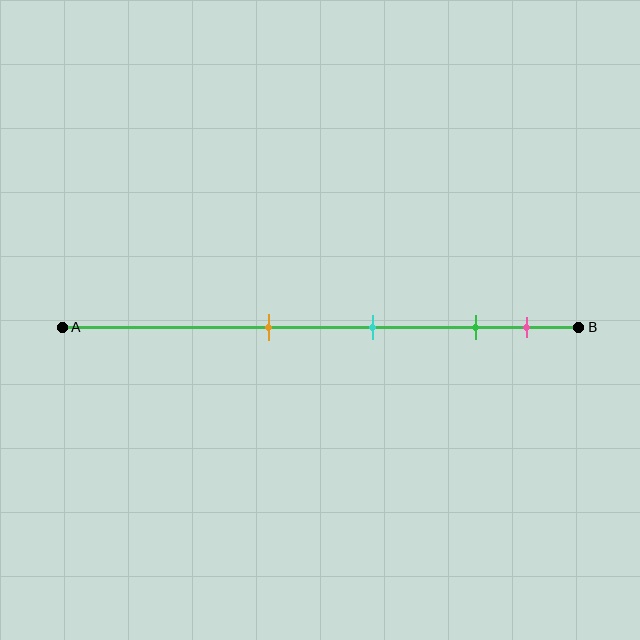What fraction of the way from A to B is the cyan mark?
The cyan mark is approximately 60% (0.6) of the way from A to B.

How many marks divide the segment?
There are 4 marks dividing the segment.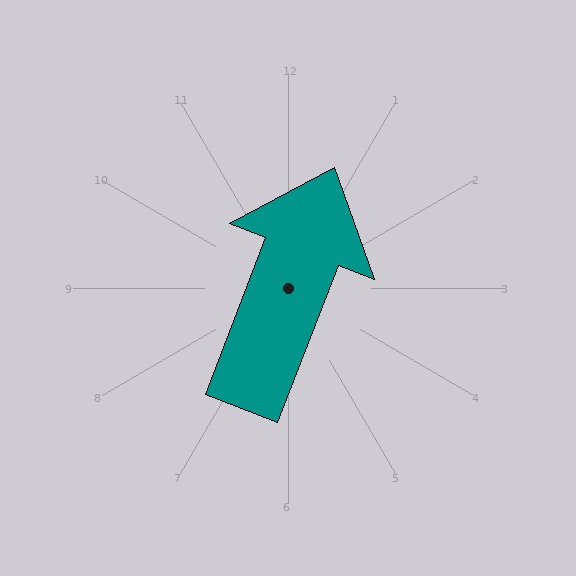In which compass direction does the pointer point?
North.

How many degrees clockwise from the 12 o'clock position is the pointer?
Approximately 21 degrees.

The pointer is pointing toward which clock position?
Roughly 1 o'clock.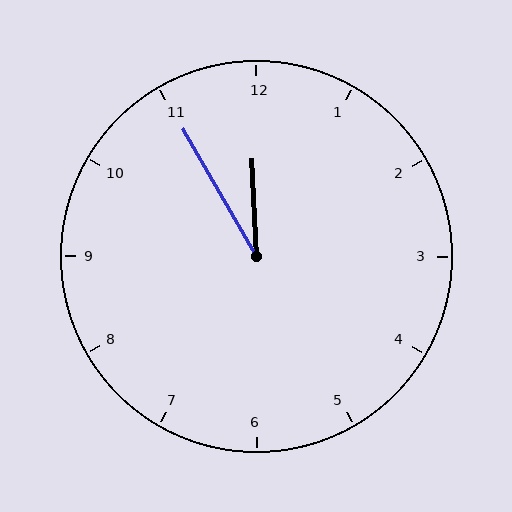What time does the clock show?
11:55.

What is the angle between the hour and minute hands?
Approximately 28 degrees.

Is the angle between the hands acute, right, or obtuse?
It is acute.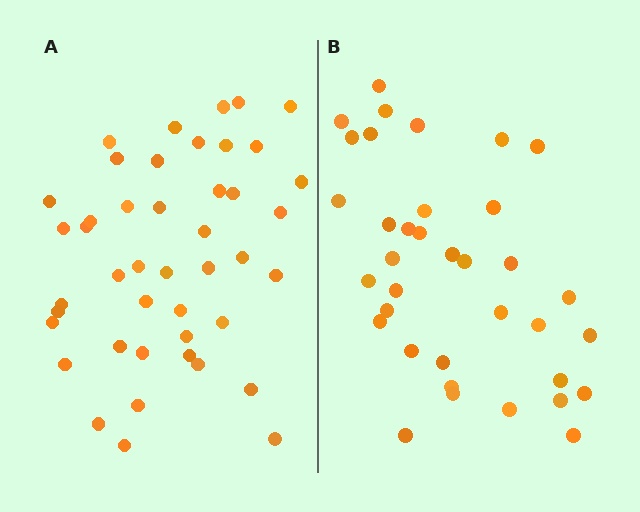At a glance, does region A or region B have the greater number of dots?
Region A (the left region) has more dots.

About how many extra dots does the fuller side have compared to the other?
Region A has roughly 8 or so more dots than region B.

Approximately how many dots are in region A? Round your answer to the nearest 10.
About 40 dots. (The exact count is 44, which rounds to 40.)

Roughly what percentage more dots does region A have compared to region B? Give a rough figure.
About 20% more.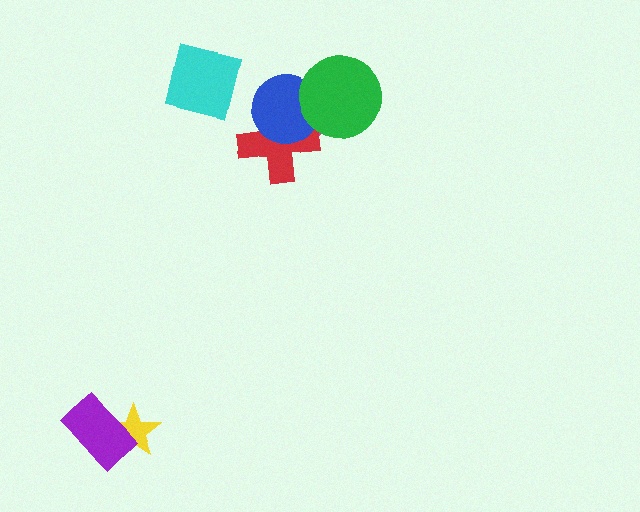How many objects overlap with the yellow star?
1 object overlaps with the yellow star.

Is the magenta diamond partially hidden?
Yes, it is partially covered by another shape.